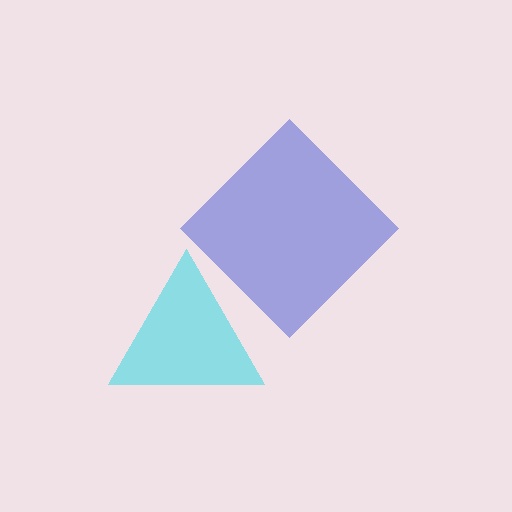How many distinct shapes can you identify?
There are 2 distinct shapes: a blue diamond, a cyan triangle.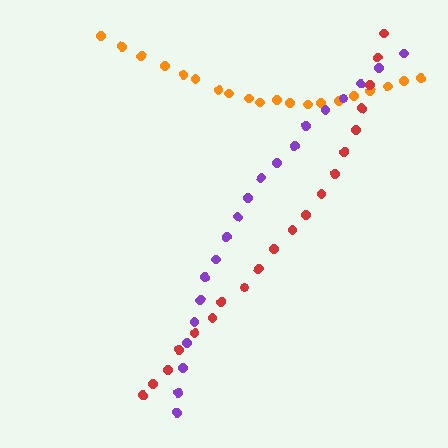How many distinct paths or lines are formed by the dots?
There are 3 distinct paths.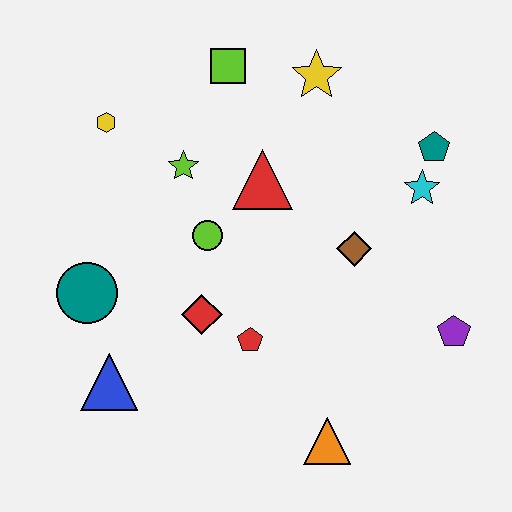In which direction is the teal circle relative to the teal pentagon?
The teal circle is to the left of the teal pentagon.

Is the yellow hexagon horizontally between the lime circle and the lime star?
No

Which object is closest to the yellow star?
The lime square is closest to the yellow star.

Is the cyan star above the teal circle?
Yes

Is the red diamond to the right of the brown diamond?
No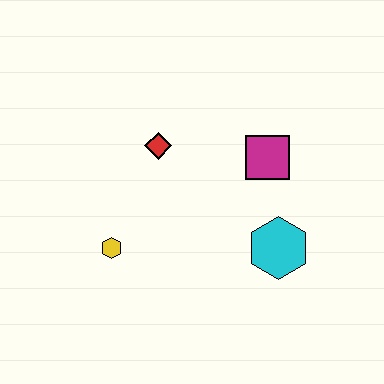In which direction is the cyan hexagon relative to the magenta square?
The cyan hexagon is below the magenta square.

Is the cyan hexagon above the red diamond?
No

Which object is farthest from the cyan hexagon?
The yellow hexagon is farthest from the cyan hexagon.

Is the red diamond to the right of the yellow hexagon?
Yes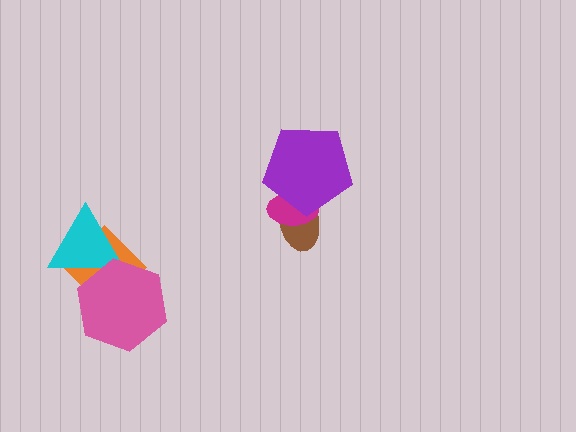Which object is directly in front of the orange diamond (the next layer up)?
The cyan triangle is directly in front of the orange diamond.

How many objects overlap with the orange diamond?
2 objects overlap with the orange diamond.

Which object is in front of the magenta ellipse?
The purple pentagon is in front of the magenta ellipse.